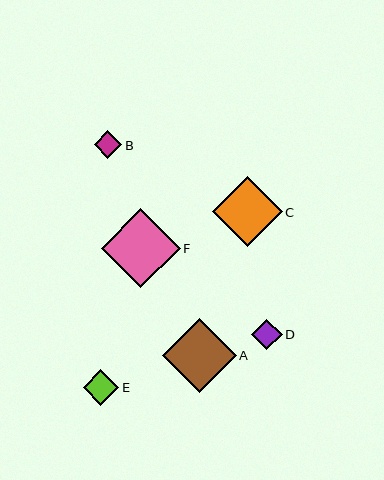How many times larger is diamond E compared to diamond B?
Diamond E is approximately 1.3 times the size of diamond B.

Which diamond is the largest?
Diamond F is the largest with a size of approximately 79 pixels.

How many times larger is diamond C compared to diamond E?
Diamond C is approximately 2.0 times the size of diamond E.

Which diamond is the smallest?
Diamond B is the smallest with a size of approximately 27 pixels.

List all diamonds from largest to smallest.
From largest to smallest: F, A, C, E, D, B.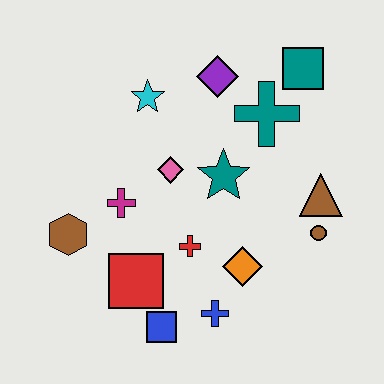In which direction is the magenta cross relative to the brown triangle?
The magenta cross is to the left of the brown triangle.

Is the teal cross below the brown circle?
No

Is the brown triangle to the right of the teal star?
Yes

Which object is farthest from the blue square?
The teal square is farthest from the blue square.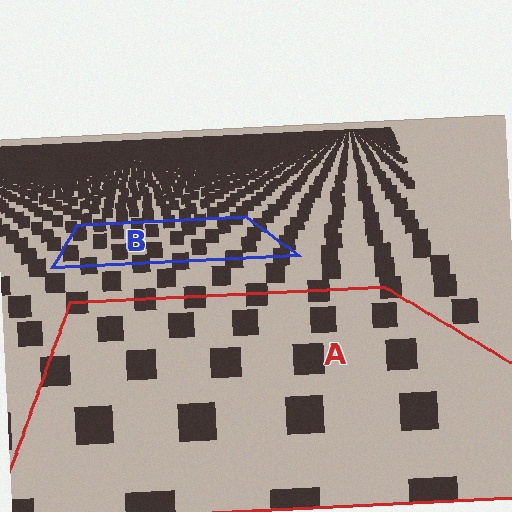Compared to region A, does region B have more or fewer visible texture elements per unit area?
Region B has more texture elements per unit area — they are packed more densely because it is farther away.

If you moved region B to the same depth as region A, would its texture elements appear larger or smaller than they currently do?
They would appear larger. At a closer depth, the same texture elements are projected at a bigger on-screen size.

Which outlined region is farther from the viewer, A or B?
Region B is farther from the viewer — the texture elements inside it appear smaller and more densely packed.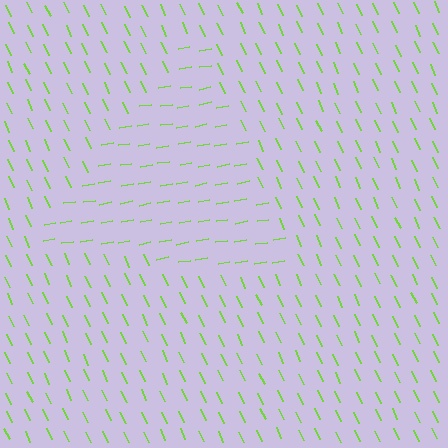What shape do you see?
I see a triangle.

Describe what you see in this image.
The image is filled with small lime line segments. A triangle region in the image has lines oriented differently from the surrounding lines, creating a visible texture boundary.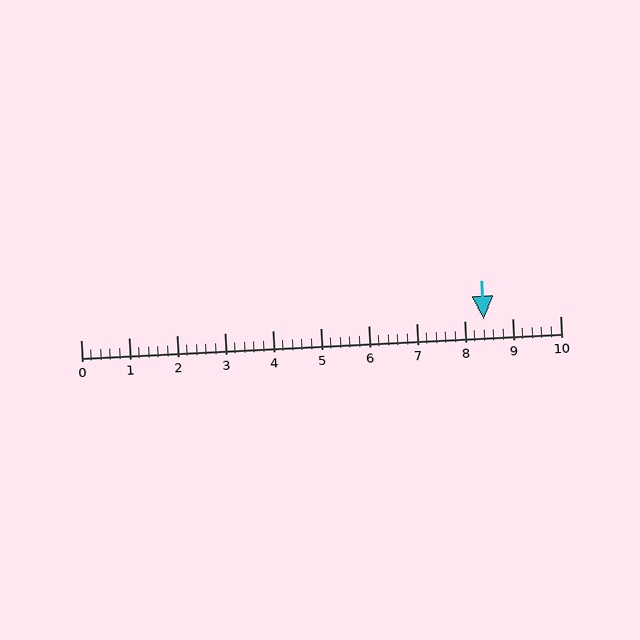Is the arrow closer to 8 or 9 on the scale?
The arrow is closer to 8.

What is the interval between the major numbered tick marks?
The major tick marks are spaced 1 units apart.